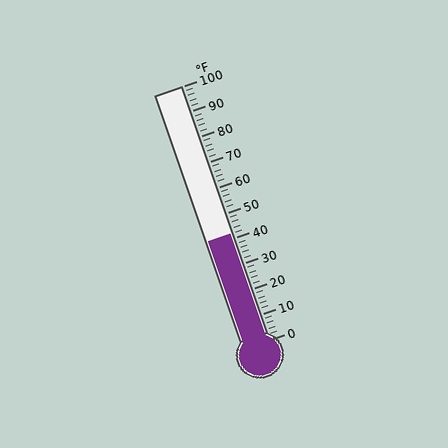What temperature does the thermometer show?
The thermometer shows approximately 42°F.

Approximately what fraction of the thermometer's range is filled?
The thermometer is filled to approximately 40% of its range.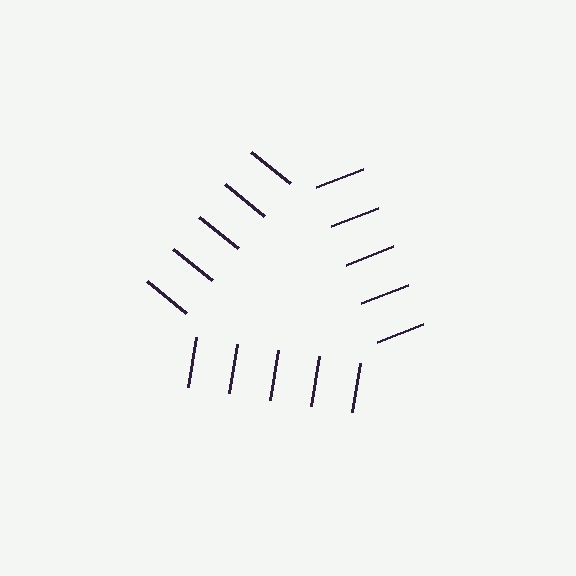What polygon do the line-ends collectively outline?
An illusory triangle — the line segments terminate on its edges but no continuous stroke is drawn.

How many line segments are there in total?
15 — 5 along each of the 3 edges.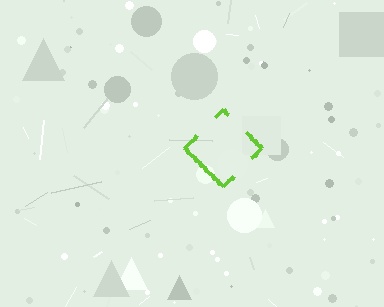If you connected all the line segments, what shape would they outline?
They would outline a diamond.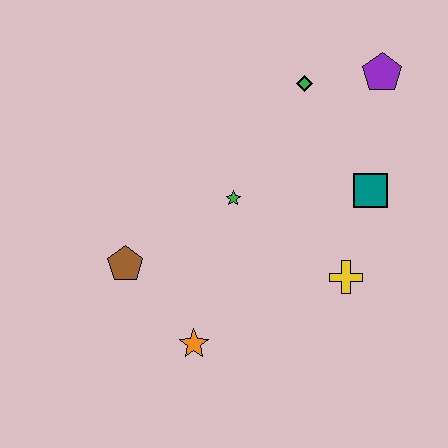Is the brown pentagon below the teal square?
Yes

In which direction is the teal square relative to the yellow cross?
The teal square is above the yellow cross.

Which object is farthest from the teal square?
The brown pentagon is farthest from the teal square.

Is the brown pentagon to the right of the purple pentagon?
No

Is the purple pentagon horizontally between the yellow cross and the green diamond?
No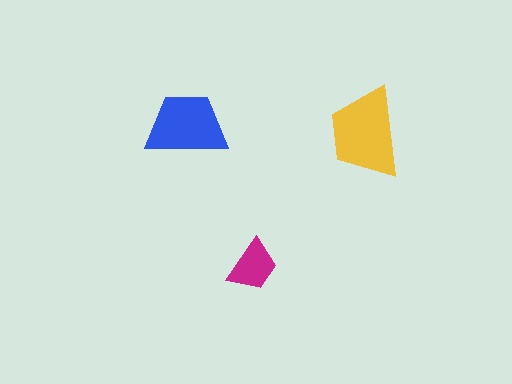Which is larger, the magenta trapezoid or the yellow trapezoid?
The yellow one.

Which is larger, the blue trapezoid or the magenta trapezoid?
The blue one.